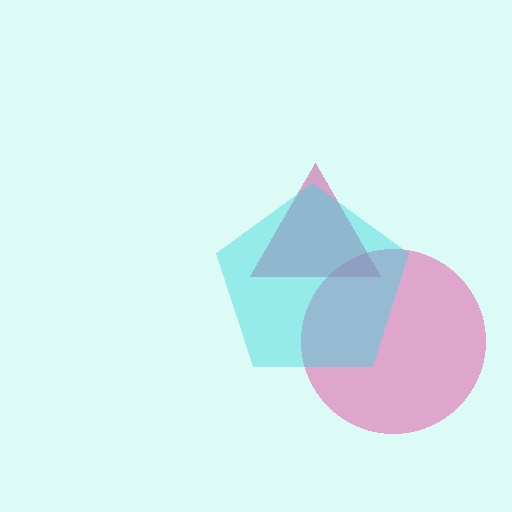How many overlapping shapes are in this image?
There are 3 overlapping shapes in the image.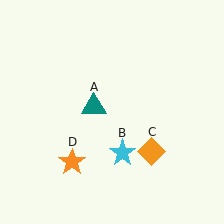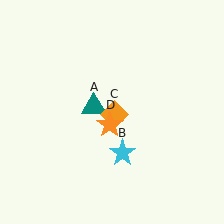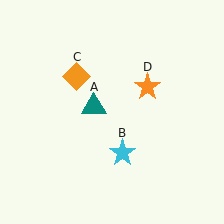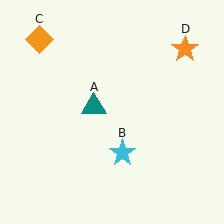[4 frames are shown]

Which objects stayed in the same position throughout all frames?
Teal triangle (object A) and cyan star (object B) remained stationary.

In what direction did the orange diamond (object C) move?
The orange diamond (object C) moved up and to the left.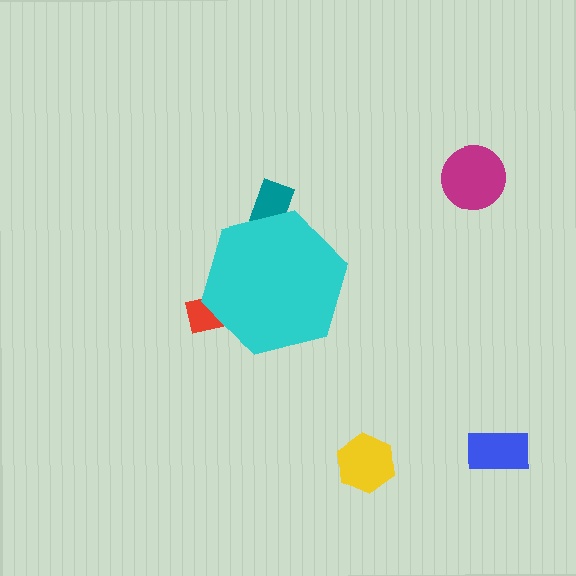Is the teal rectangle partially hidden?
Yes, the teal rectangle is partially hidden behind the cyan hexagon.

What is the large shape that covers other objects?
A cyan hexagon.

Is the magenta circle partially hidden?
No, the magenta circle is fully visible.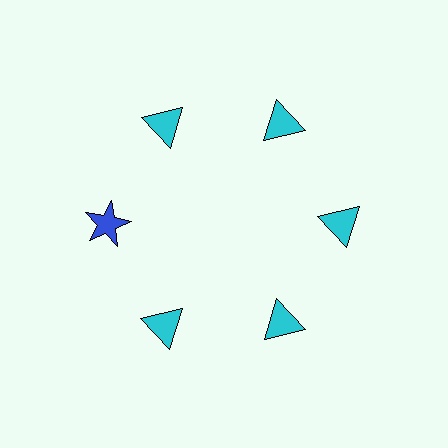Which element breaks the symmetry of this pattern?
The blue star at roughly the 9 o'clock position breaks the symmetry. All other shapes are cyan triangles.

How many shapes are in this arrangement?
There are 6 shapes arranged in a ring pattern.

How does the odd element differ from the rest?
It differs in both color (blue instead of cyan) and shape (star instead of triangle).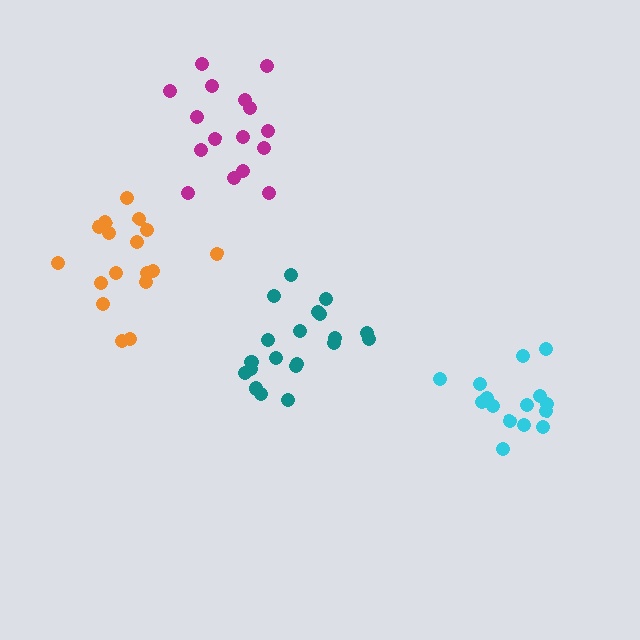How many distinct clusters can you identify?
There are 4 distinct clusters.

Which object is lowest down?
The cyan cluster is bottommost.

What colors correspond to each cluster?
The clusters are colored: orange, teal, cyan, magenta.